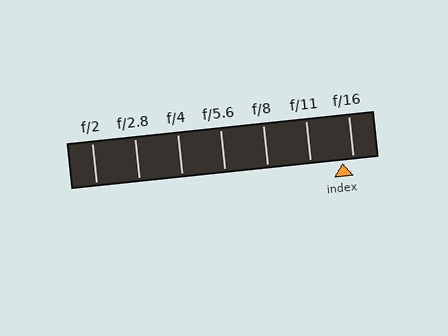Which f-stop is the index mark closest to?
The index mark is closest to f/16.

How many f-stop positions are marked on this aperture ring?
There are 7 f-stop positions marked.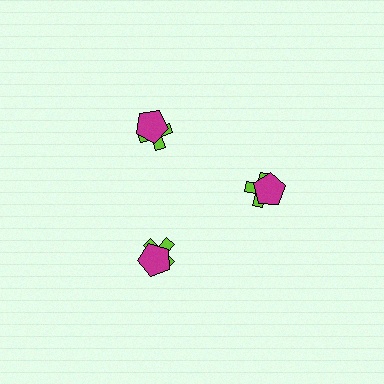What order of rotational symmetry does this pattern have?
This pattern has 3-fold rotational symmetry.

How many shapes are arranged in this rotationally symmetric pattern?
There are 6 shapes, arranged in 3 groups of 2.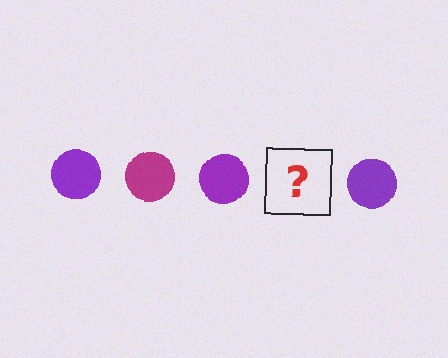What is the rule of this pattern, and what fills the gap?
The rule is that the pattern cycles through purple, magenta circles. The gap should be filled with a magenta circle.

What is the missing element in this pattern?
The missing element is a magenta circle.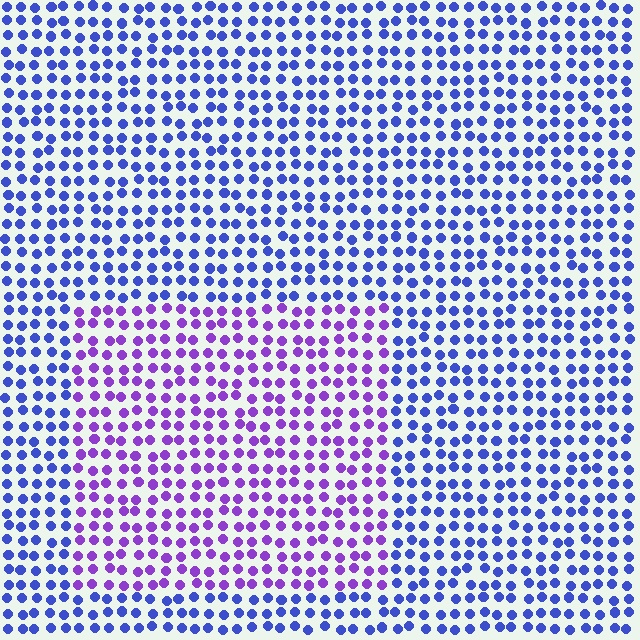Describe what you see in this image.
The image is filled with small blue elements in a uniform arrangement. A rectangle-shaped region is visible where the elements are tinted to a slightly different hue, forming a subtle color boundary.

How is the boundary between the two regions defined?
The boundary is defined purely by a slight shift in hue (about 42 degrees). Spacing, size, and orientation are identical on both sides.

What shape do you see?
I see a rectangle.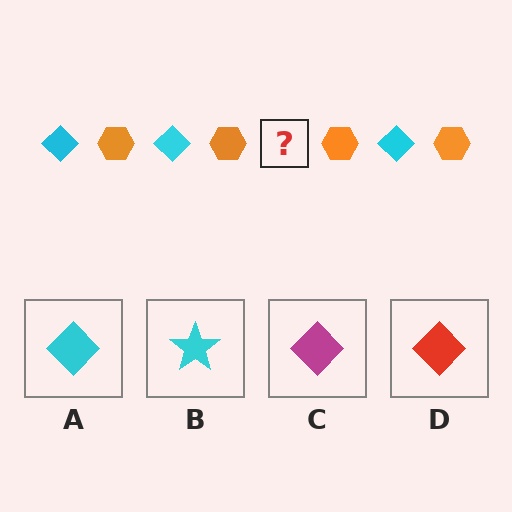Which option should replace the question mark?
Option A.